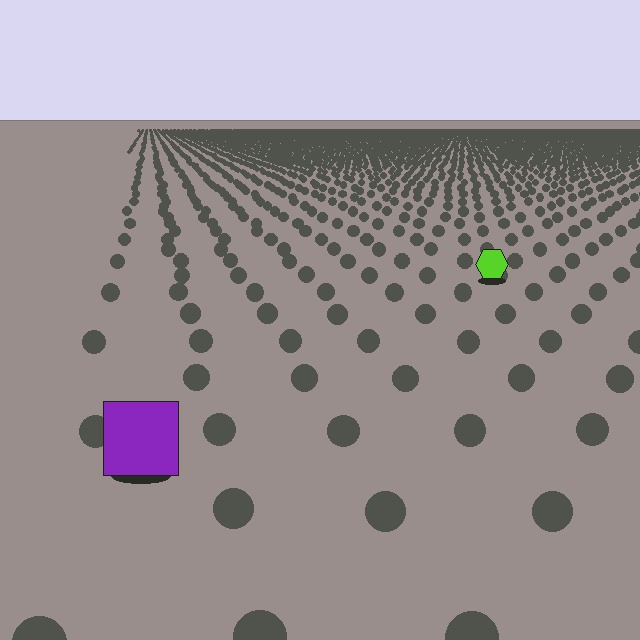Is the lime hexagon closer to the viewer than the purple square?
No. The purple square is closer — you can tell from the texture gradient: the ground texture is coarser near it.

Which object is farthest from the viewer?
The lime hexagon is farthest from the viewer. It appears smaller and the ground texture around it is denser.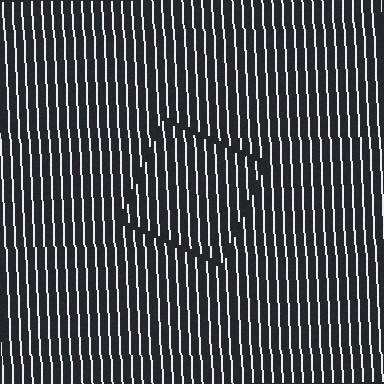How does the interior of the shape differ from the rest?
The interior of the shape contains the same grating, shifted by half a period — the contour is defined by the phase discontinuity where line-ends from the inner and outer gratings abut.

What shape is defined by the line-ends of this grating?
An illusory square. The interior of the shape contains the same grating, shifted by half a period — the contour is defined by the phase discontinuity where line-ends from the inner and outer gratings abut.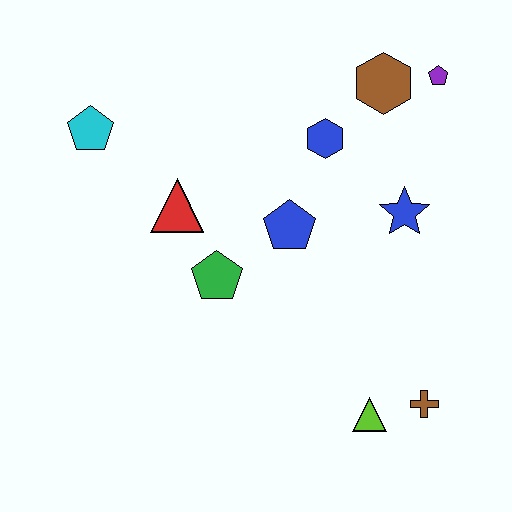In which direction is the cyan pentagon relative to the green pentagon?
The cyan pentagon is above the green pentagon.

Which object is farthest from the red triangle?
The brown cross is farthest from the red triangle.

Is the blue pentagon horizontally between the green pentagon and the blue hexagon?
Yes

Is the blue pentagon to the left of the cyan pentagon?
No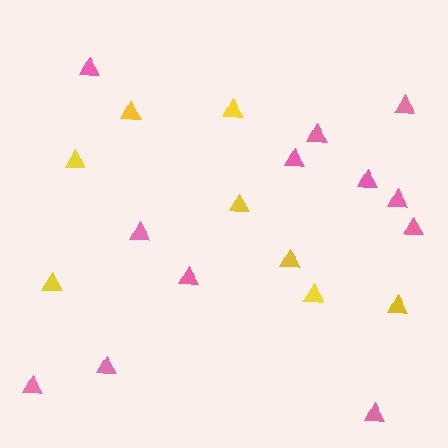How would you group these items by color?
There are 2 groups: one group of yellow triangles (8) and one group of pink triangles (12).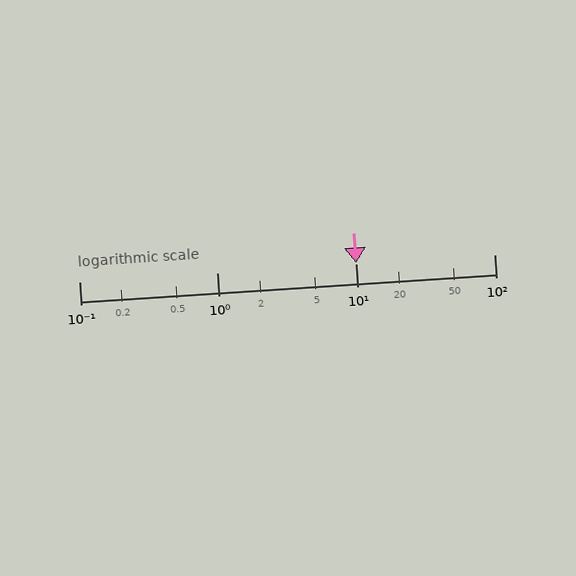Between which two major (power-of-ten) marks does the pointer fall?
The pointer is between 10 and 100.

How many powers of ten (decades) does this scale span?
The scale spans 3 decades, from 0.1 to 100.